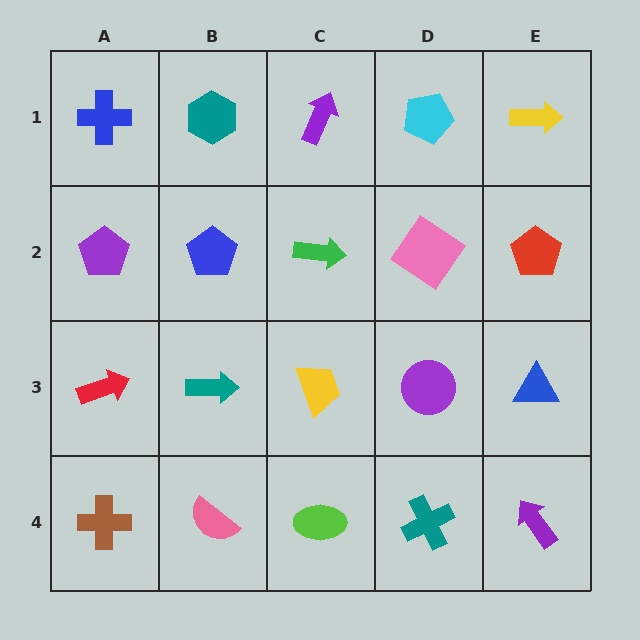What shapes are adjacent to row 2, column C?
A purple arrow (row 1, column C), a yellow trapezoid (row 3, column C), a blue pentagon (row 2, column B), a pink diamond (row 2, column D).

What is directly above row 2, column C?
A purple arrow.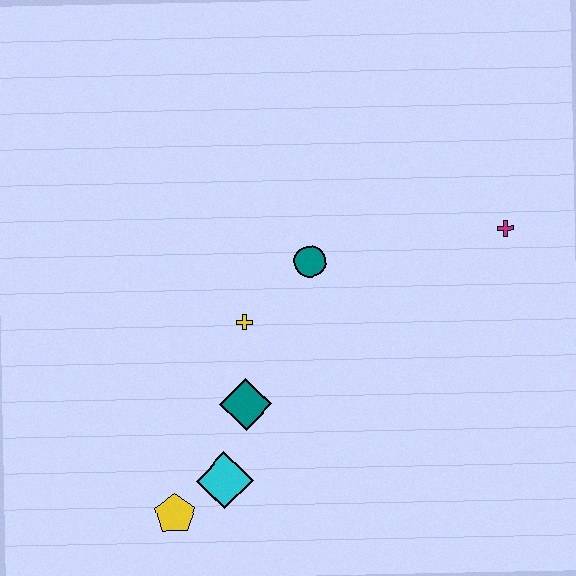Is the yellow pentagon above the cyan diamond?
No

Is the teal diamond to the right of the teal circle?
No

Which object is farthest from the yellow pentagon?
The magenta cross is farthest from the yellow pentagon.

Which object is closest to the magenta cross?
The teal circle is closest to the magenta cross.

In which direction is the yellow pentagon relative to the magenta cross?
The yellow pentagon is to the left of the magenta cross.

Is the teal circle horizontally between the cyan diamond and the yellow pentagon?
No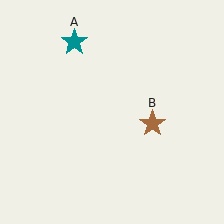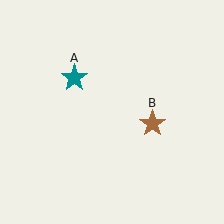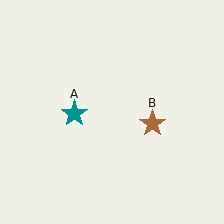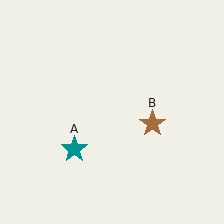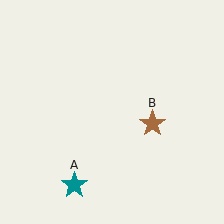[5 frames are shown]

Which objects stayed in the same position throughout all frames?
Brown star (object B) remained stationary.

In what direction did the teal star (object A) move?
The teal star (object A) moved down.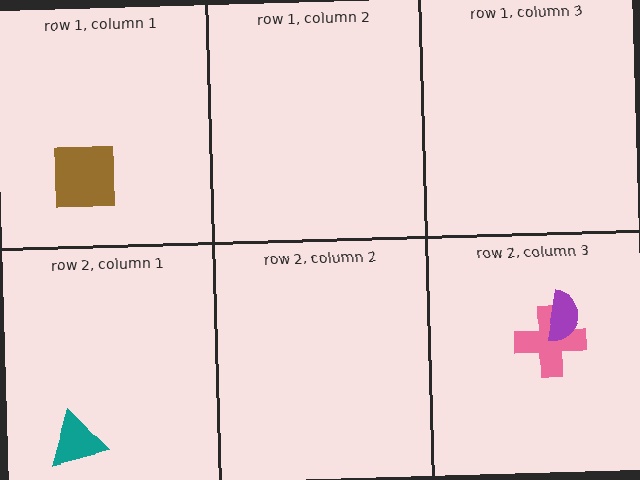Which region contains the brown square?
The row 1, column 1 region.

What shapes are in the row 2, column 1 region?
The teal triangle.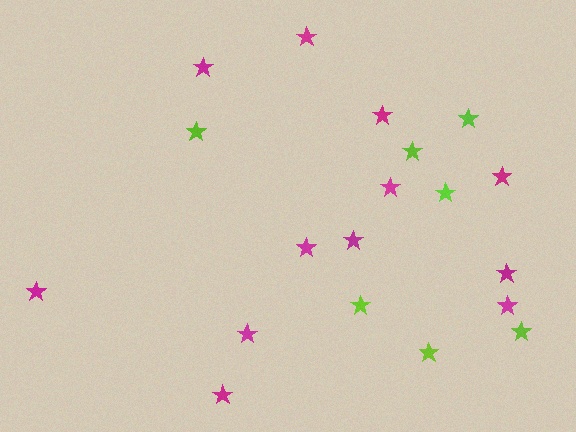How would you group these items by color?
There are 2 groups: one group of lime stars (7) and one group of magenta stars (12).